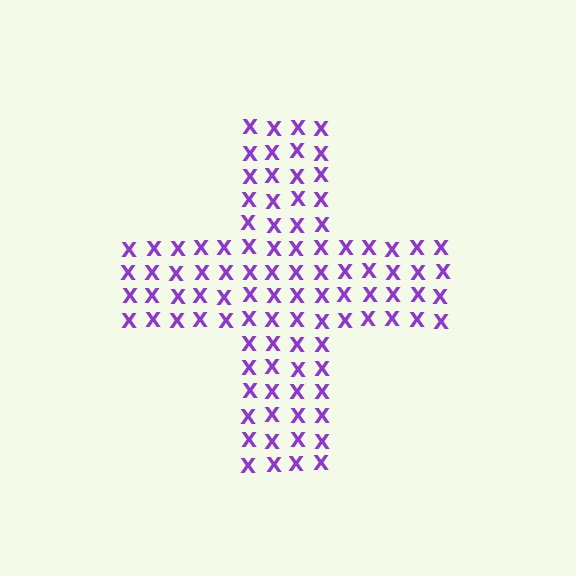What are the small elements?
The small elements are letter X's.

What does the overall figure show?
The overall figure shows a cross.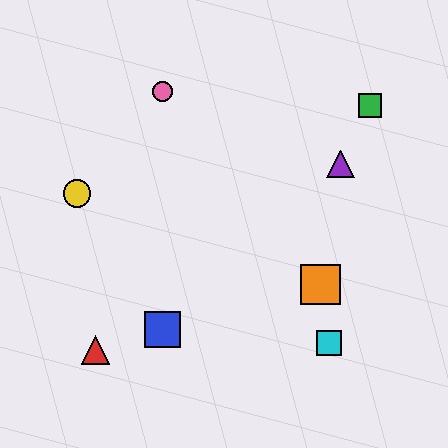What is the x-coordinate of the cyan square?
The cyan square is at x≈329.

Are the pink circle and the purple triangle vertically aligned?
No, the pink circle is at x≈163 and the purple triangle is at x≈340.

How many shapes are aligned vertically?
2 shapes (the blue square, the pink circle) are aligned vertically.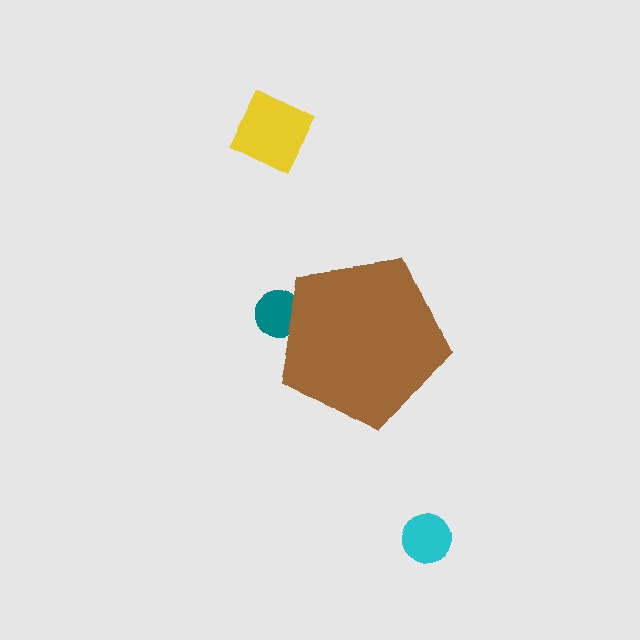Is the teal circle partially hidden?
Yes, the teal circle is partially hidden behind the brown pentagon.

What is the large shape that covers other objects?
A brown pentagon.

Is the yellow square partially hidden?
No, the yellow square is fully visible.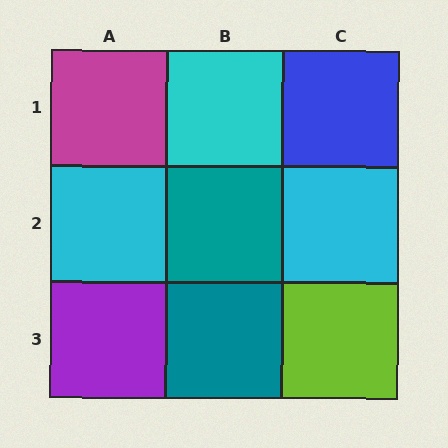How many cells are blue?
1 cell is blue.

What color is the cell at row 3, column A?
Purple.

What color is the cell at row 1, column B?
Cyan.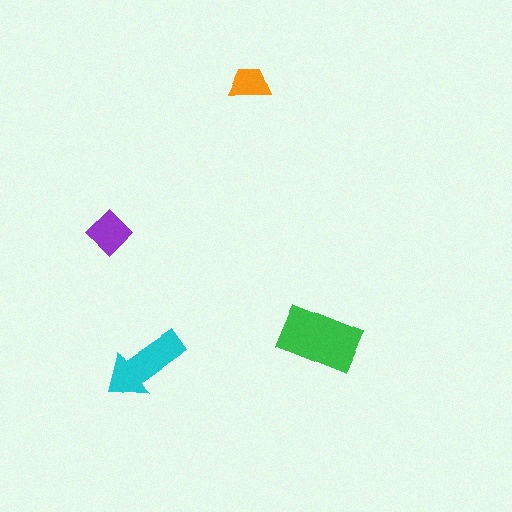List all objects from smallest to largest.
The orange trapezoid, the purple diamond, the cyan arrow, the green rectangle.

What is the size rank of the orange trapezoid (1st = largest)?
4th.